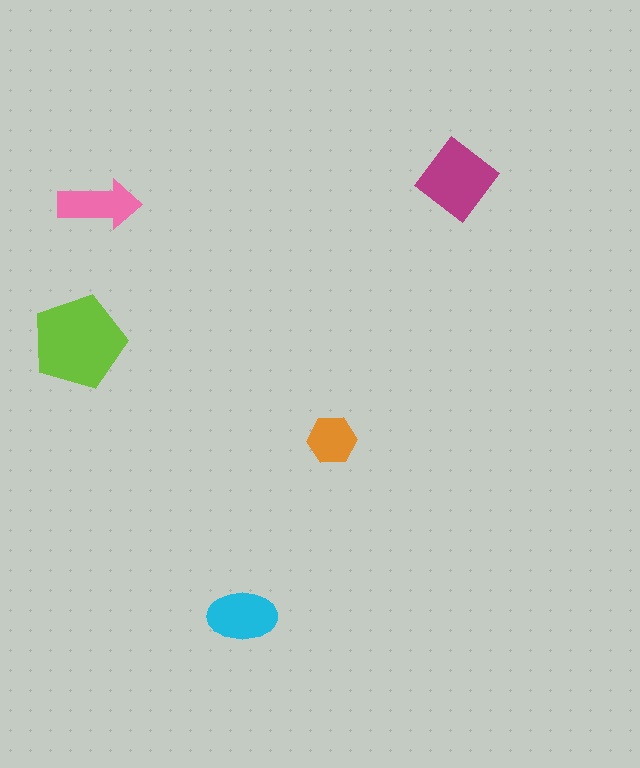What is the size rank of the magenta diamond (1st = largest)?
2nd.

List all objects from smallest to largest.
The orange hexagon, the pink arrow, the cyan ellipse, the magenta diamond, the lime pentagon.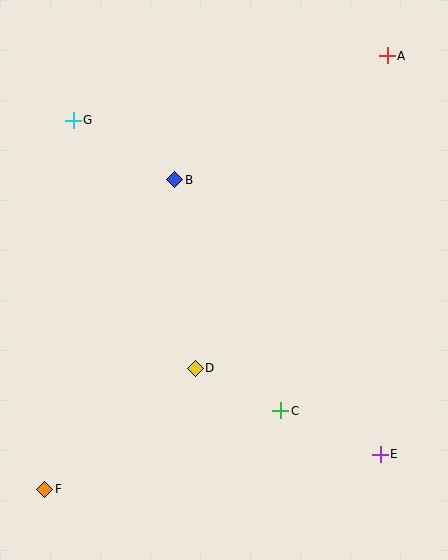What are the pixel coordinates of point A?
Point A is at (387, 56).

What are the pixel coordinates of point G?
Point G is at (73, 120).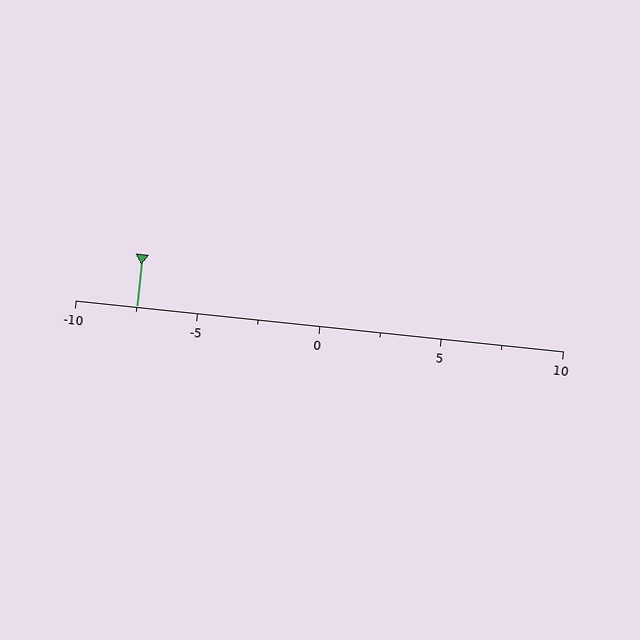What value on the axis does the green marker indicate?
The marker indicates approximately -7.5.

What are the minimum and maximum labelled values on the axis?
The axis runs from -10 to 10.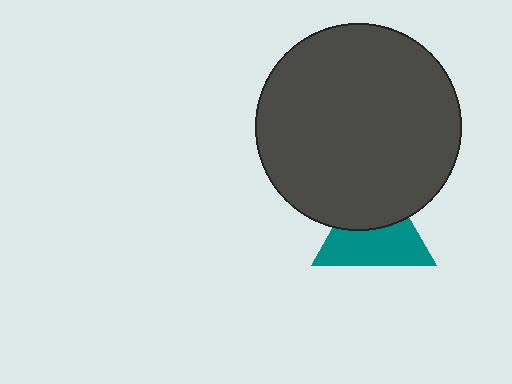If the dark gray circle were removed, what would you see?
You would see the complete teal triangle.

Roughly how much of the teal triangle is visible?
About half of it is visible (roughly 57%).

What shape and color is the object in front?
The object in front is a dark gray circle.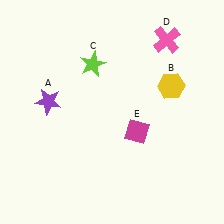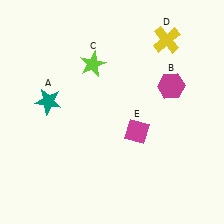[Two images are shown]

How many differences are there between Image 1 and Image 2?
There are 3 differences between the two images.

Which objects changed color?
A changed from purple to teal. B changed from yellow to magenta. D changed from pink to yellow.